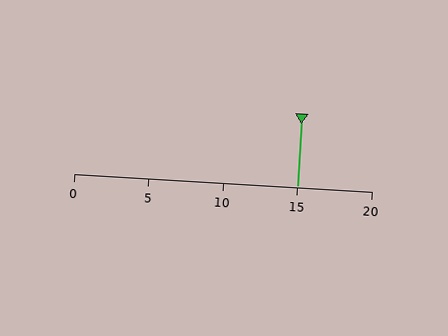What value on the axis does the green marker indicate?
The marker indicates approximately 15.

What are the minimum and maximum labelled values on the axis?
The axis runs from 0 to 20.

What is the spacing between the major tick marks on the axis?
The major ticks are spaced 5 apart.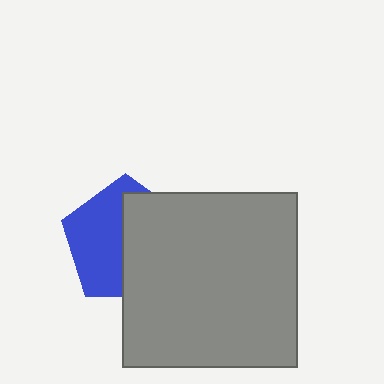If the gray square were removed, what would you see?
You would see the complete blue pentagon.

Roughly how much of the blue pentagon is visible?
About half of it is visible (roughly 48%).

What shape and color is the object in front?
The object in front is a gray square.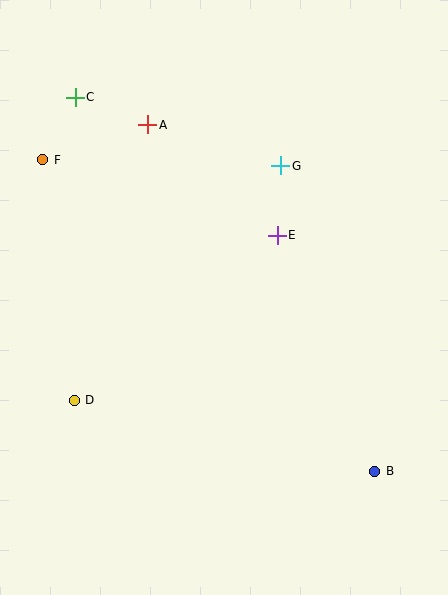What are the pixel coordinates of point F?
Point F is at (43, 160).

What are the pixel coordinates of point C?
Point C is at (75, 97).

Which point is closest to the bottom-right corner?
Point B is closest to the bottom-right corner.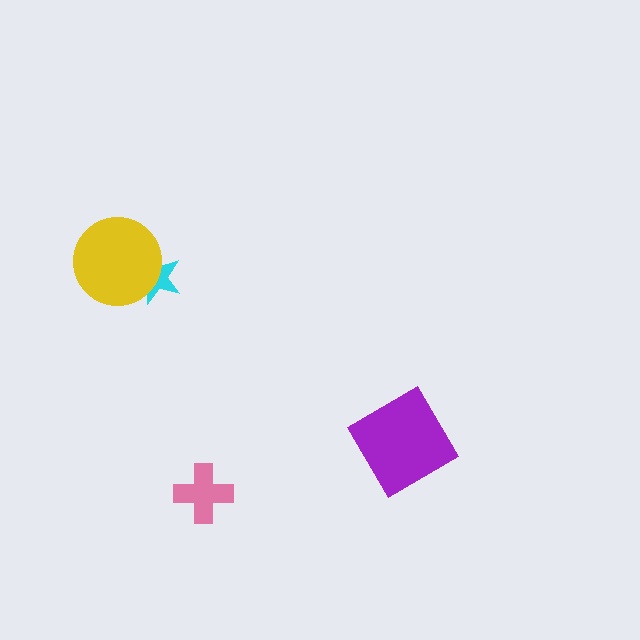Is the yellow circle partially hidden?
No, no other shape covers it.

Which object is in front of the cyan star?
The yellow circle is in front of the cyan star.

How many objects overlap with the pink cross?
0 objects overlap with the pink cross.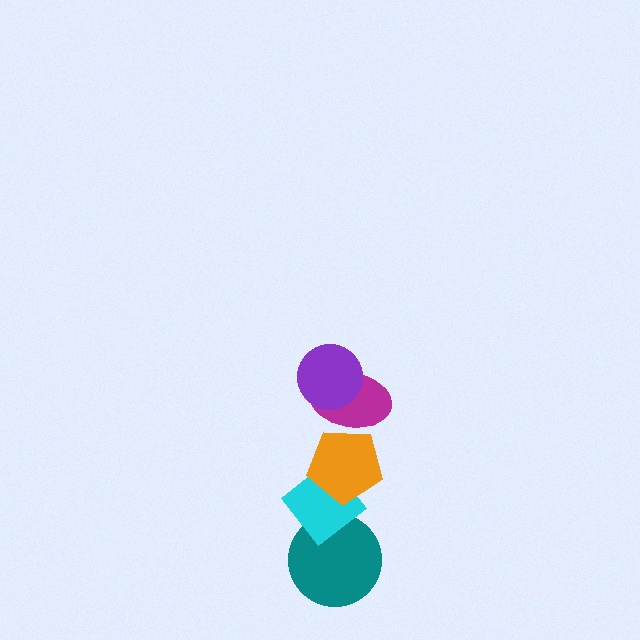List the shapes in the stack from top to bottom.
From top to bottom: the purple circle, the magenta ellipse, the orange pentagon, the cyan diamond, the teal circle.